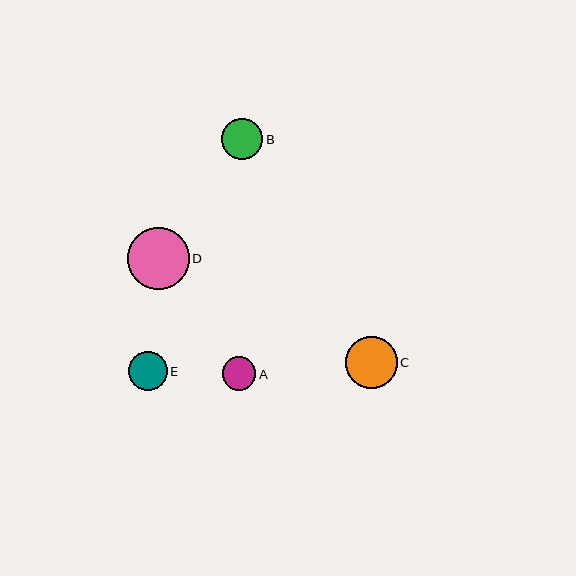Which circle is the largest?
Circle D is the largest with a size of approximately 62 pixels.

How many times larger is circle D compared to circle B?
Circle D is approximately 1.5 times the size of circle B.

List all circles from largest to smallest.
From largest to smallest: D, C, B, E, A.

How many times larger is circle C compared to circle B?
Circle C is approximately 1.3 times the size of circle B.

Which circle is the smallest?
Circle A is the smallest with a size of approximately 34 pixels.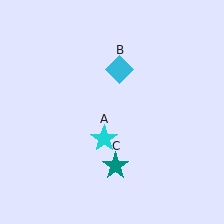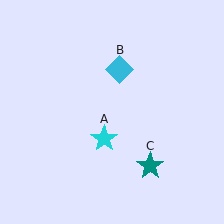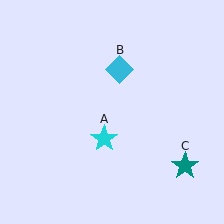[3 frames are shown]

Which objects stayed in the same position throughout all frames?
Cyan star (object A) and cyan diamond (object B) remained stationary.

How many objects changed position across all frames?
1 object changed position: teal star (object C).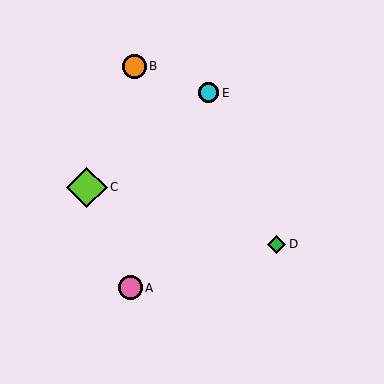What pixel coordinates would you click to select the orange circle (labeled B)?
Click at (134, 66) to select the orange circle B.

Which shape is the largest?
The lime diamond (labeled C) is the largest.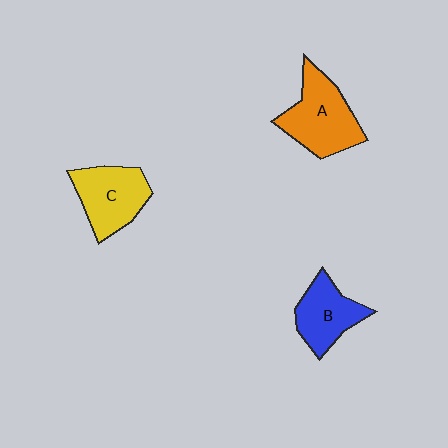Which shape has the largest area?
Shape A (orange).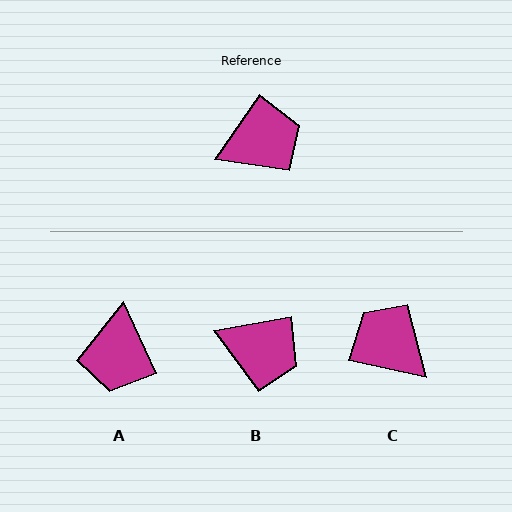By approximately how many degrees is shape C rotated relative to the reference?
Approximately 112 degrees counter-clockwise.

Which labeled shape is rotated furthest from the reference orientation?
A, about 120 degrees away.